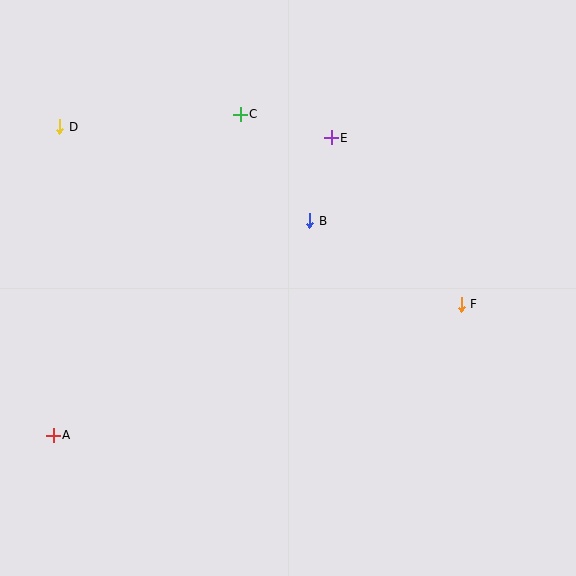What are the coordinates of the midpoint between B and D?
The midpoint between B and D is at (185, 174).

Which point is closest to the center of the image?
Point B at (310, 221) is closest to the center.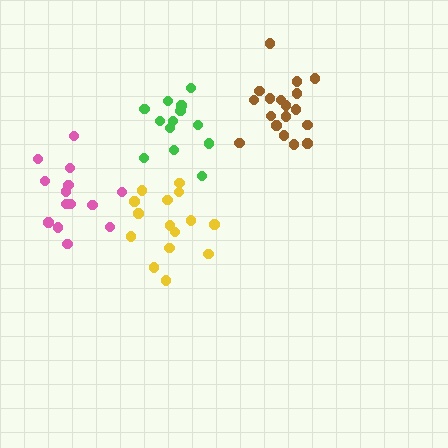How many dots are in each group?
Group 1: 18 dots, Group 2: 13 dots, Group 3: 14 dots, Group 4: 15 dots (60 total).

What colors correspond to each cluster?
The clusters are colored: brown, green, pink, yellow.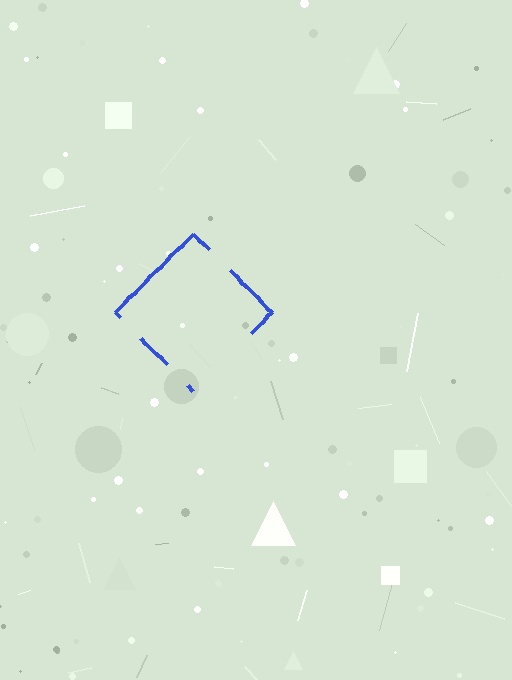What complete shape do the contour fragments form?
The contour fragments form a diamond.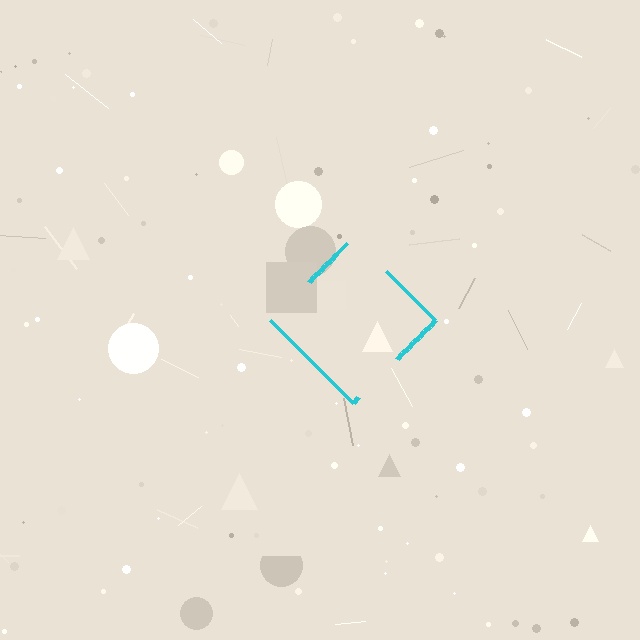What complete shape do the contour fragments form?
The contour fragments form a diamond.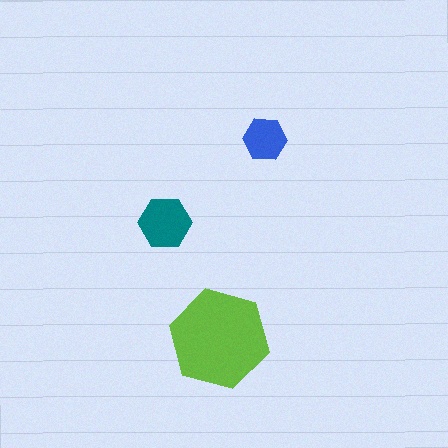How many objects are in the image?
There are 3 objects in the image.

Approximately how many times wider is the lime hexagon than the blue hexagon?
About 2.5 times wider.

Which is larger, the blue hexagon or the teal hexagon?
The teal one.